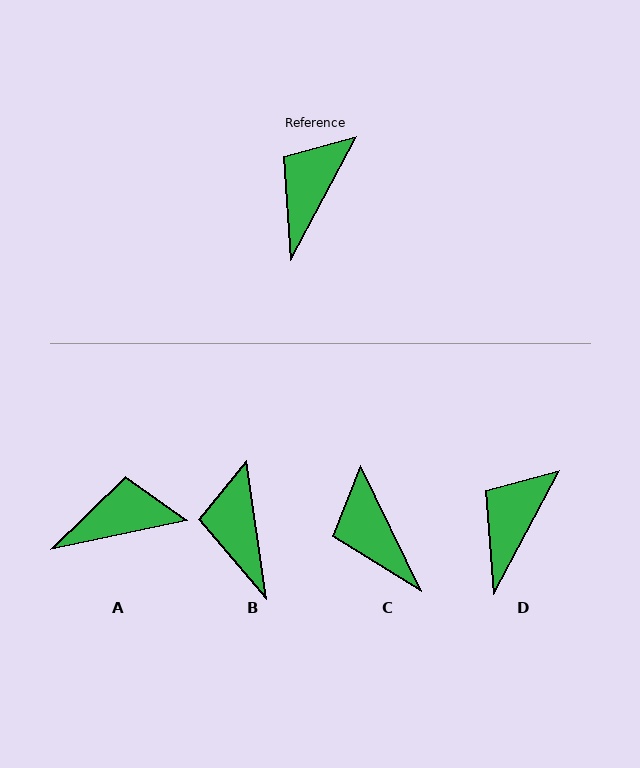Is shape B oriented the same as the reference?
No, it is off by about 36 degrees.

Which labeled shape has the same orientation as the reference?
D.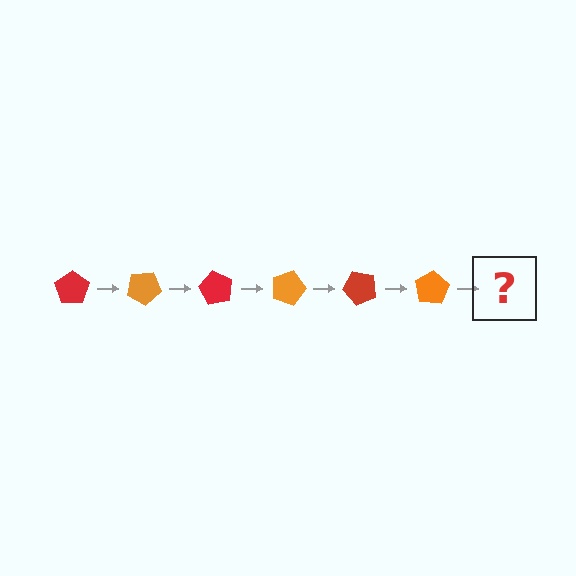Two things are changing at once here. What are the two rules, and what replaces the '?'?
The two rules are that it rotates 30 degrees each step and the color cycles through red and orange. The '?' should be a red pentagon, rotated 180 degrees from the start.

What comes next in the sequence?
The next element should be a red pentagon, rotated 180 degrees from the start.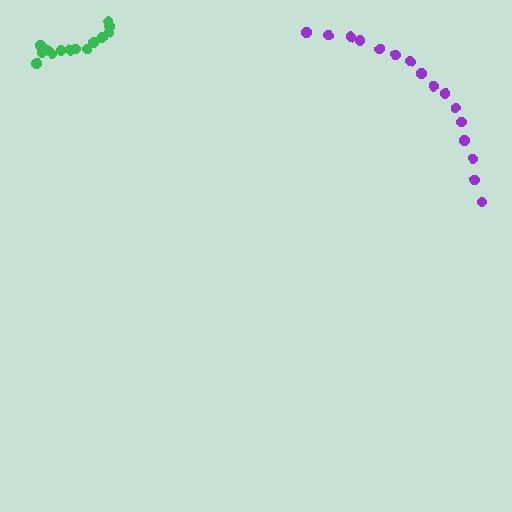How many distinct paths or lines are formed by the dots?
There are 2 distinct paths.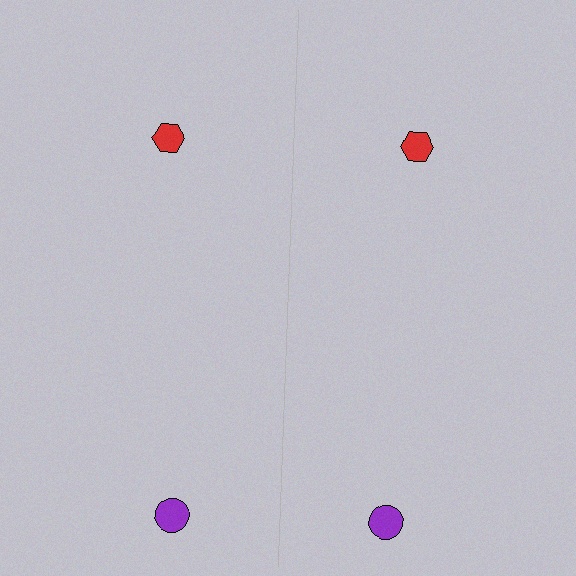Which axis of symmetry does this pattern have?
The pattern has a vertical axis of symmetry running through the center of the image.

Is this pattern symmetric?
Yes, this pattern has bilateral (reflection) symmetry.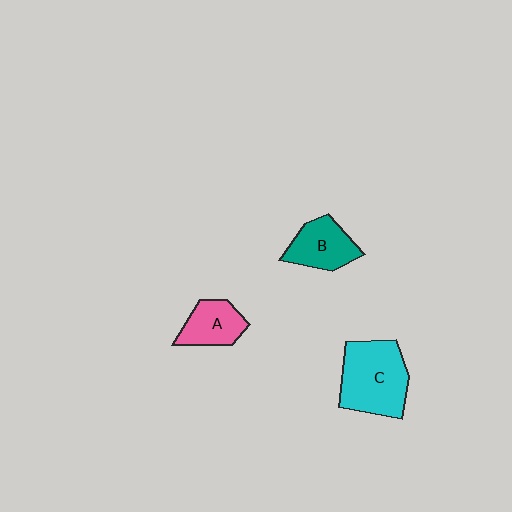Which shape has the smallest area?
Shape A (pink).